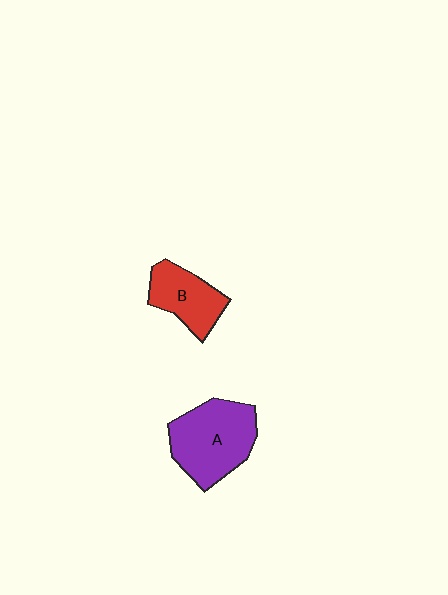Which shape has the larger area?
Shape A (purple).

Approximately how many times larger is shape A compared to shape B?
Approximately 1.5 times.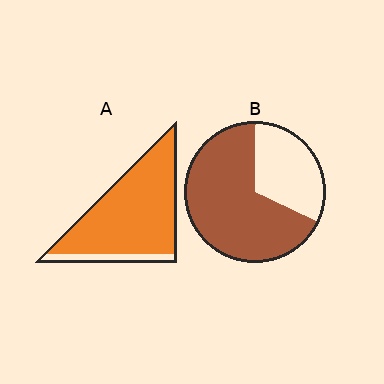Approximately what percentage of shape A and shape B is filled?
A is approximately 90% and B is approximately 70%.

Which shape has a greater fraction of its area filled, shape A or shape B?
Shape A.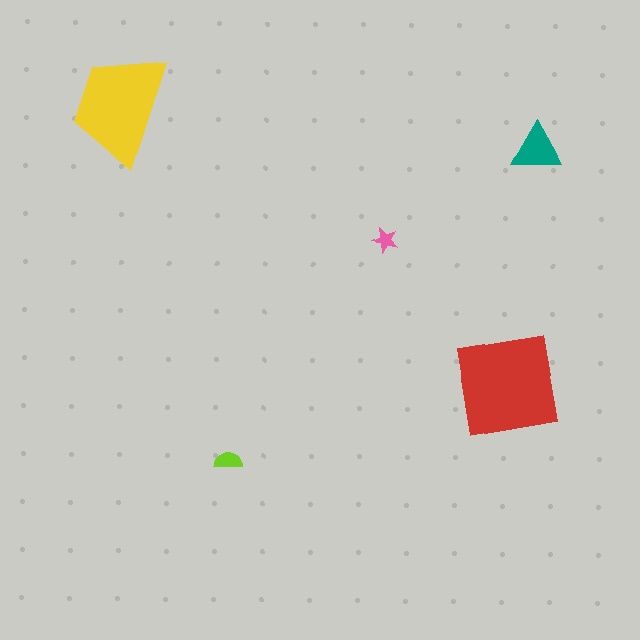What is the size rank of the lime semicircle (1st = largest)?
4th.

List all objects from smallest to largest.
The pink star, the lime semicircle, the teal triangle, the yellow trapezoid, the red square.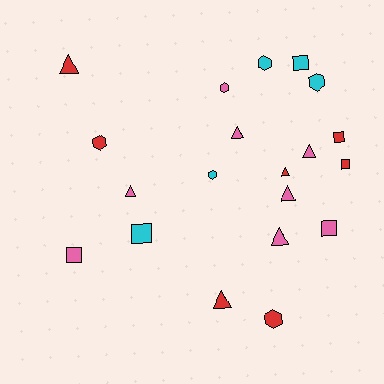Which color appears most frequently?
Pink, with 8 objects.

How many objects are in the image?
There are 20 objects.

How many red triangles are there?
There are 3 red triangles.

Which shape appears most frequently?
Triangle, with 8 objects.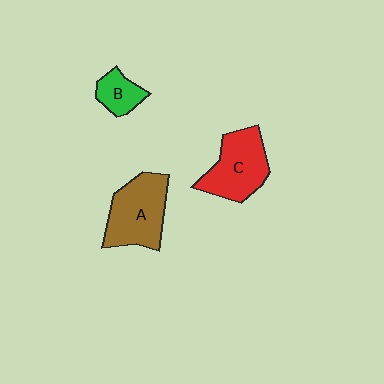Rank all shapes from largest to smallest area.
From largest to smallest: A (brown), C (red), B (green).